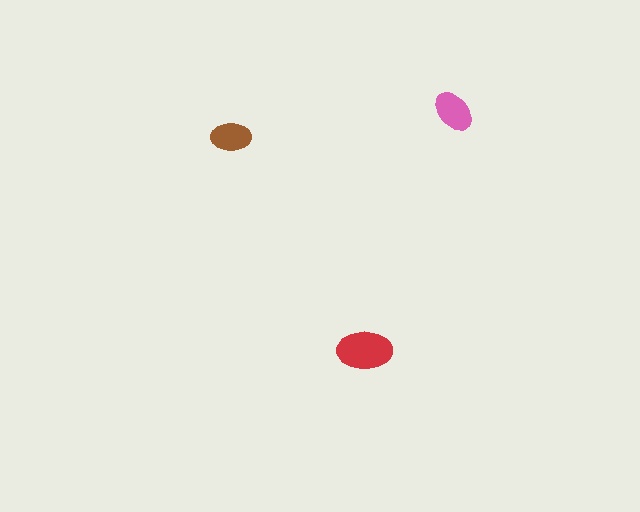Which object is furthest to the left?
The brown ellipse is leftmost.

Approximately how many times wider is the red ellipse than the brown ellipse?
About 1.5 times wider.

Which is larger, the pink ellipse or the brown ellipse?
The pink one.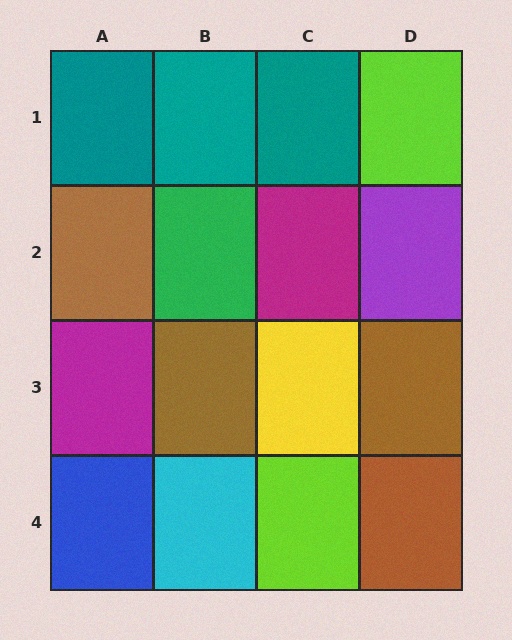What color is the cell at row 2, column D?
Purple.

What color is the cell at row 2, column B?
Green.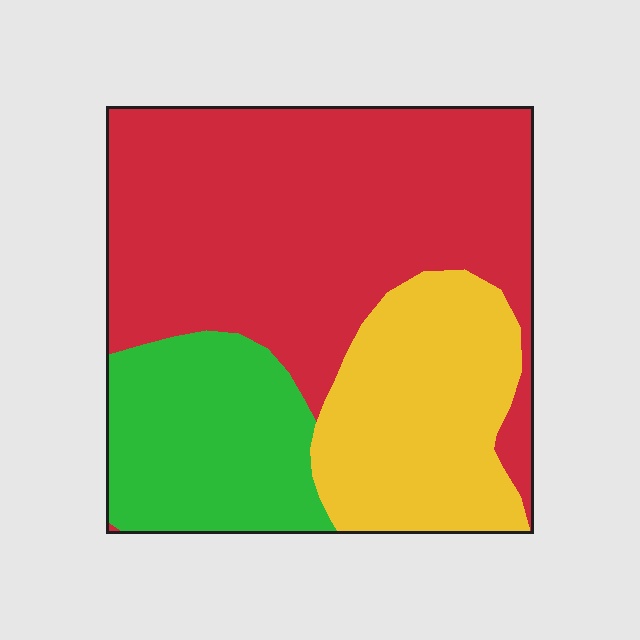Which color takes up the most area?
Red, at roughly 55%.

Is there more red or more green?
Red.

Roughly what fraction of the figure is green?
Green takes up about one fifth (1/5) of the figure.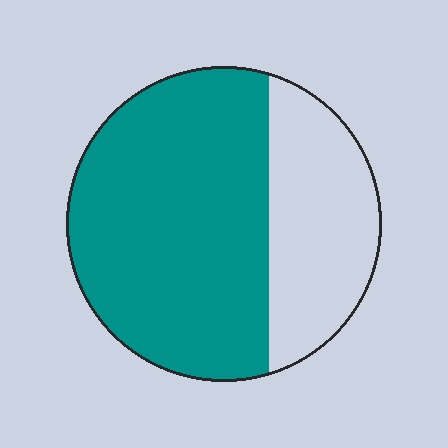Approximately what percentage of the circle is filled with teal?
Approximately 70%.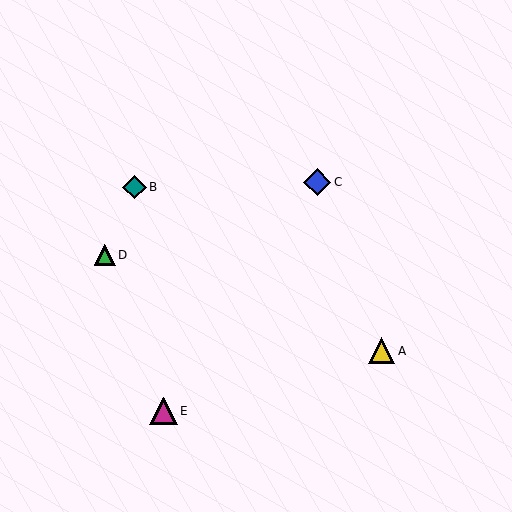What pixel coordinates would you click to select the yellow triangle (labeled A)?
Click at (382, 351) to select the yellow triangle A.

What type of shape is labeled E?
Shape E is a magenta triangle.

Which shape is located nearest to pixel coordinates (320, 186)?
The blue diamond (labeled C) at (317, 182) is nearest to that location.